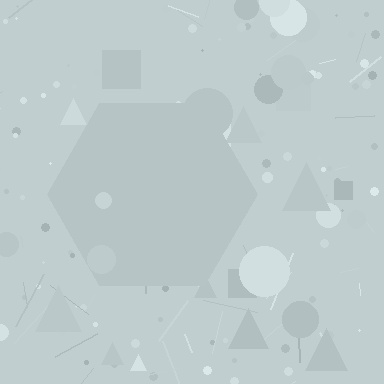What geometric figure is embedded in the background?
A hexagon is embedded in the background.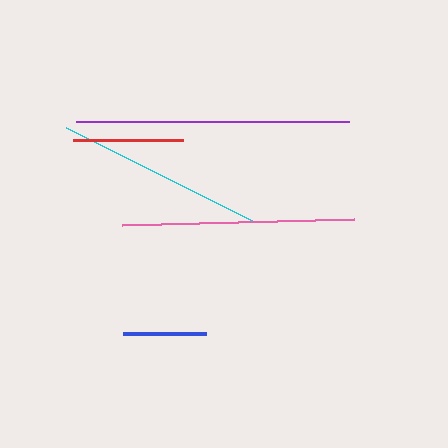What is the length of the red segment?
The red segment is approximately 110 pixels long.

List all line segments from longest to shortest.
From longest to shortest: purple, pink, cyan, red, blue.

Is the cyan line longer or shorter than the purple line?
The purple line is longer than the cyan line.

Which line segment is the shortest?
The blue line is the shortest at approximately 83 pixels.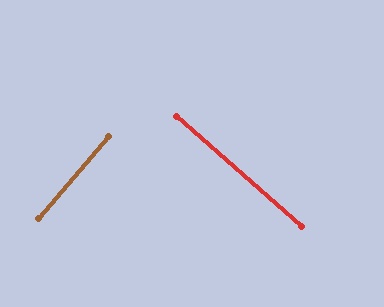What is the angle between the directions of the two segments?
Approximately 89 degrees.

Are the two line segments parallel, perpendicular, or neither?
Perpendicular — they meet at approximately 89°.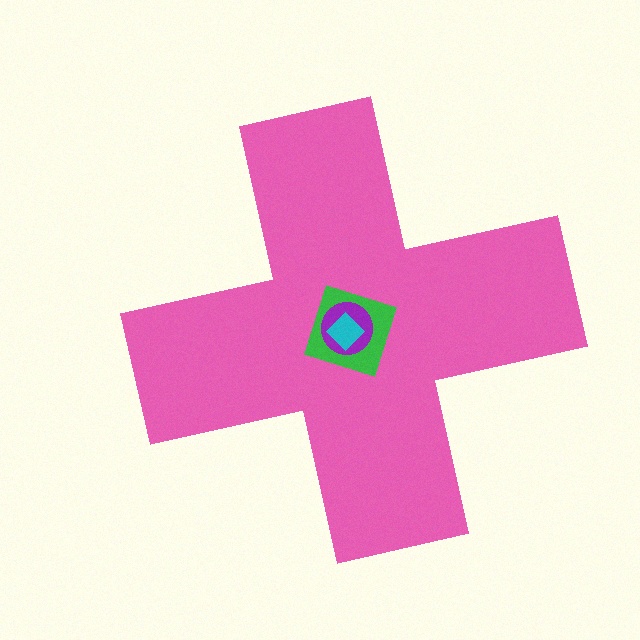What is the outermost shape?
The pink cross.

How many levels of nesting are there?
4.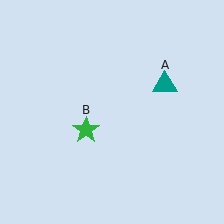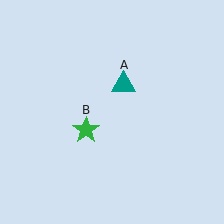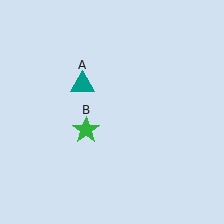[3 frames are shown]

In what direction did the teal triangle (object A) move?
The teal triangle (object A) moved left.